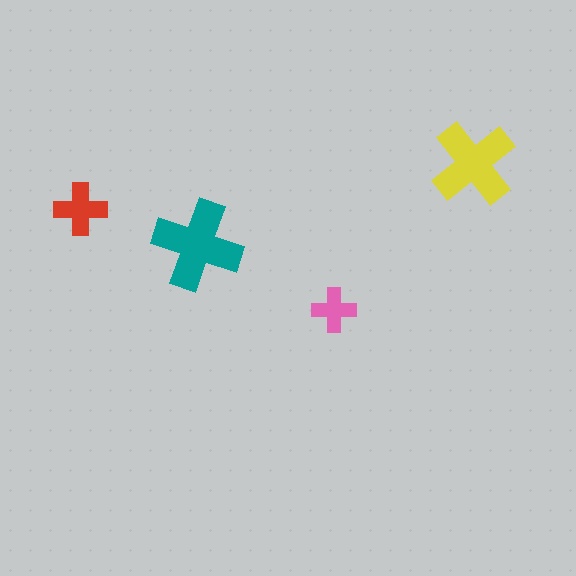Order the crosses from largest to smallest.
the teal one, the yellow one, the red one, the pink one.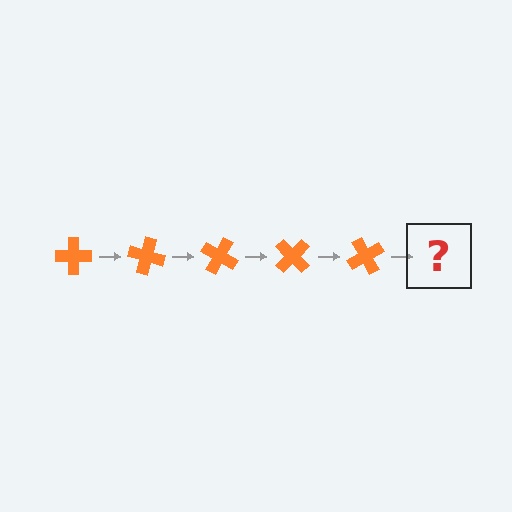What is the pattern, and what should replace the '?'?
The pattern is that the cross rotates 15 degrees each step. The '?' should be an orange cross rotated 75 degrees.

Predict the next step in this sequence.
The next step is an orange cross rotated 75 degrees.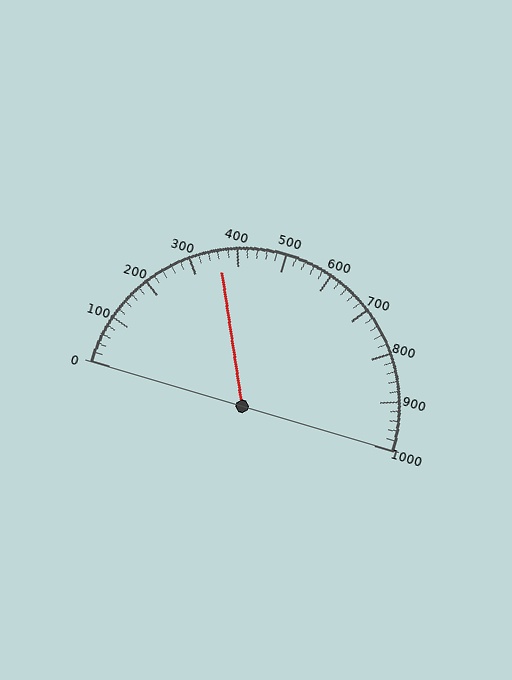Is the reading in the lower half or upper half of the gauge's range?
The reading is in the lower half of the range (0 to 1000).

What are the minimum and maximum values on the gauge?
The gauge ranges from 0 to 1000.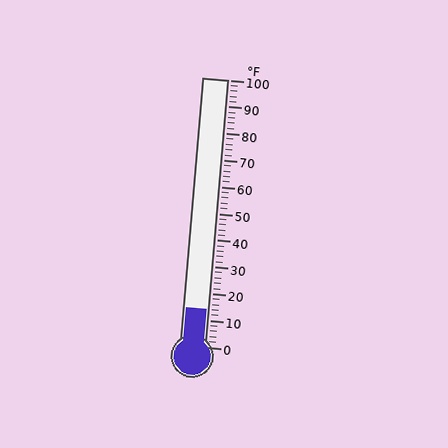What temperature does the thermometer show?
The thermometer shows approximately 14°F.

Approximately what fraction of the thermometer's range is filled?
The thermometer is filled to approximately 15% of its range.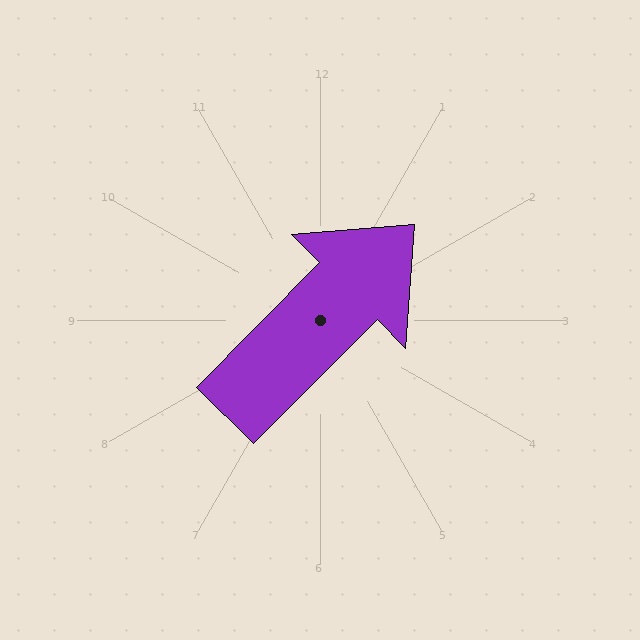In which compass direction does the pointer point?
Northeast.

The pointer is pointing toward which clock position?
Roughly 1 o'clock.